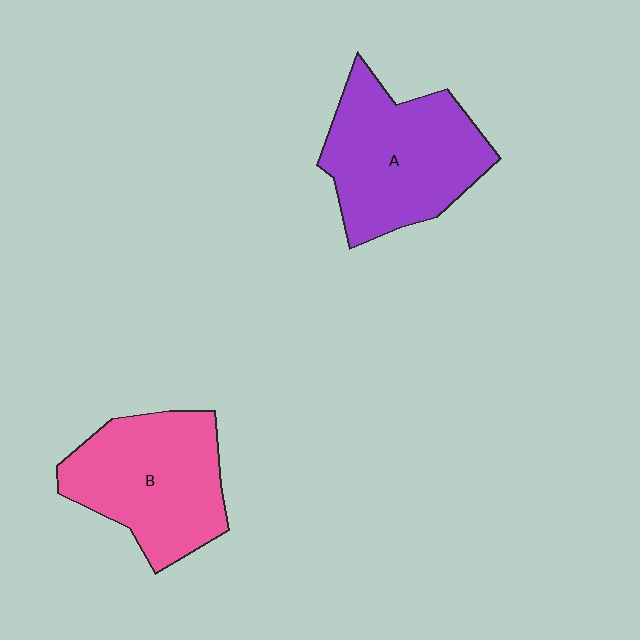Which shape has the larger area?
Shape A (purple).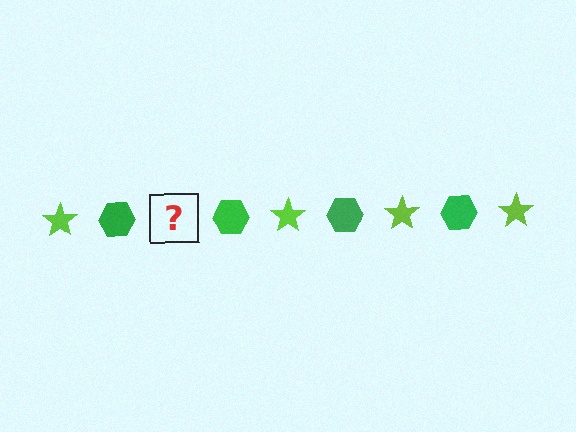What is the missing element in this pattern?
The missing element is a lime star.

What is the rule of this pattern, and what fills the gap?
The rule is that the pattern alternates between lime star and green hexagon. The gap should be filled with a lime star.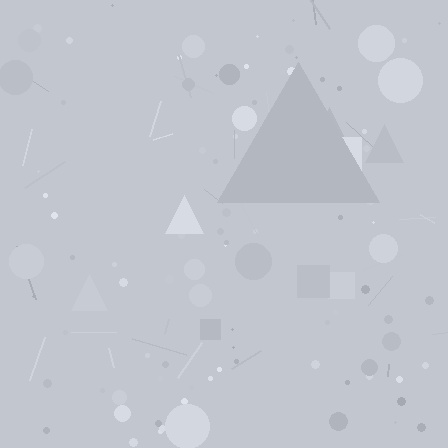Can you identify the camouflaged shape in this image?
The camouflaged shape is a triangle.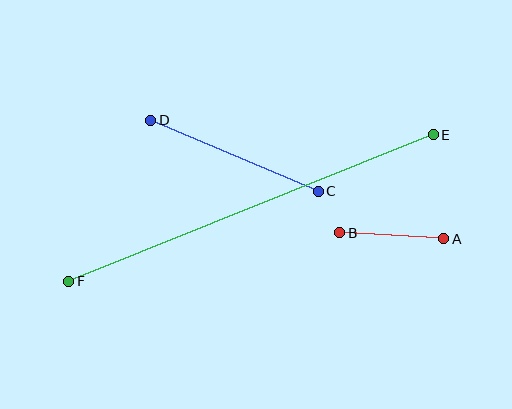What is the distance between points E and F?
The distance is approximately 393 pixels.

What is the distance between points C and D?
The distance is approximately 182 pixels.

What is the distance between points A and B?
The distance is approximately 104 pixels.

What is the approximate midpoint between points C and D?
The midpoint is at approximately (234, 156) pixels.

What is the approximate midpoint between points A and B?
The midpoint is at approximately (392, 236) pixels.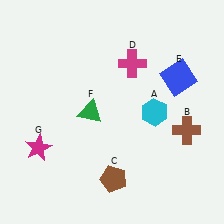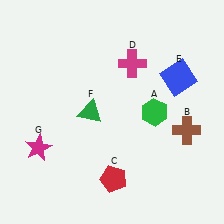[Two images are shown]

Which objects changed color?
A changed from cyan to green. C changed from brown to red.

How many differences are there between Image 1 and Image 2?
There are 2 differences between the two images.